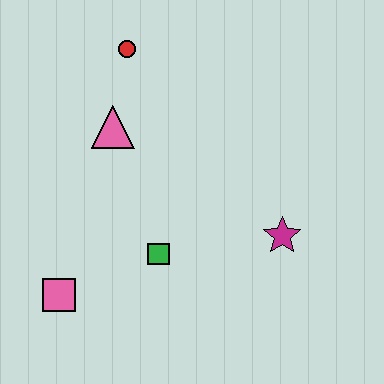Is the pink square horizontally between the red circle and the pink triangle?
No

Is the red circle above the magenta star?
Yes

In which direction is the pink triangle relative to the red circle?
The pink triangle is below the red circle.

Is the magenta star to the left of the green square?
No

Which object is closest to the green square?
The pink square is closest to the green square.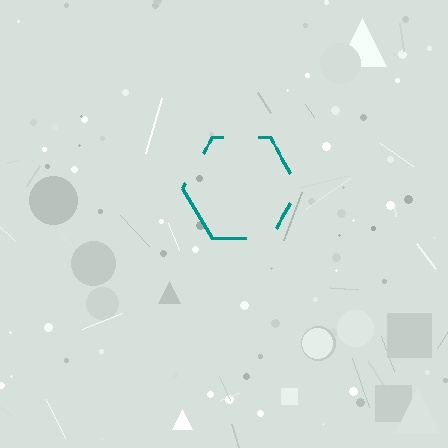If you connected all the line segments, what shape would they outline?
They would outline a hexagon.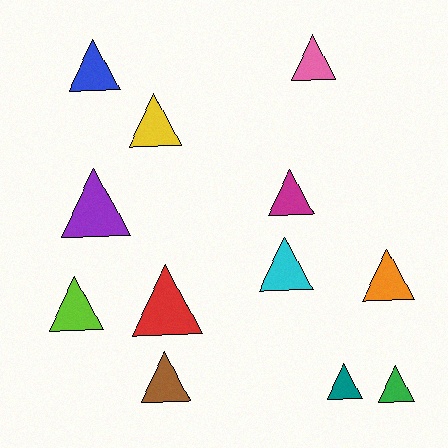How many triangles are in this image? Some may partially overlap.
There are 12 triangles.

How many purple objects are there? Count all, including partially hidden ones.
There is 1 purple object.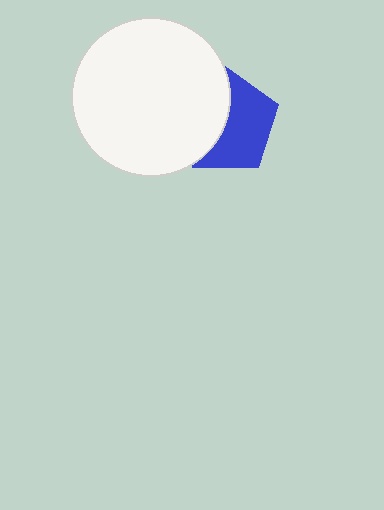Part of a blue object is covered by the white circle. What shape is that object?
It is a pentagon.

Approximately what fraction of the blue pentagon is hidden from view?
Roughly 45% of the blue pentagon is hidden behind the white circle.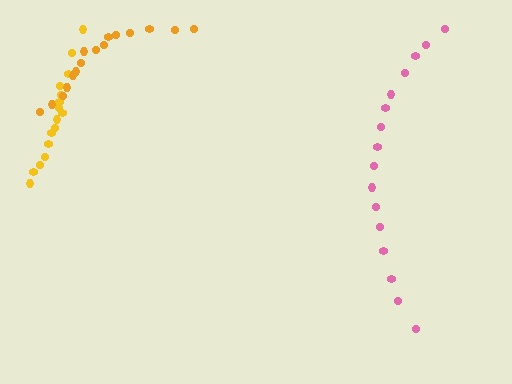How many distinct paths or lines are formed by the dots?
There are 3 distinct paths.